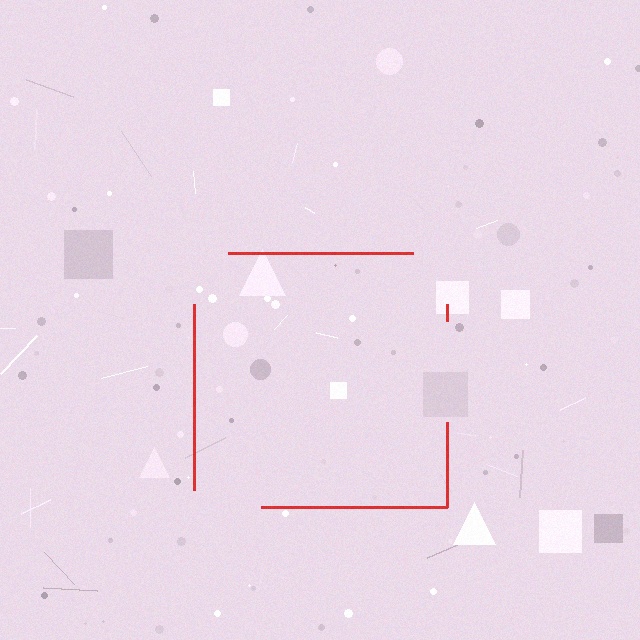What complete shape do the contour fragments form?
The contour fragments form a square.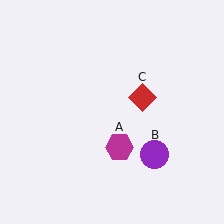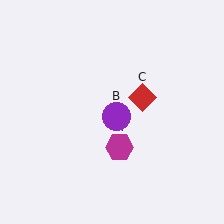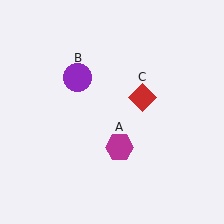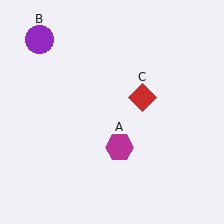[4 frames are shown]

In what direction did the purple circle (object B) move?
The purple circle (object B) moved up and to the left.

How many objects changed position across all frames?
1 object changed position: purple circle (object B).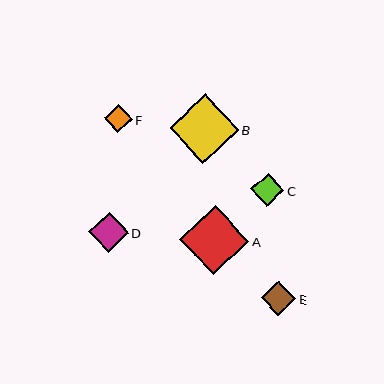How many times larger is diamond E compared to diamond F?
Diamond E is approximately 1.2 times the size of diamond F.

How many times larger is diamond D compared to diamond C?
Diamond D is approximately 1.2 times the size of diamond C.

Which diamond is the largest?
Diamond A is the largest with a size of approximately 70 pixels.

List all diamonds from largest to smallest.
From largest to smallest: A, B, D, E, C, F.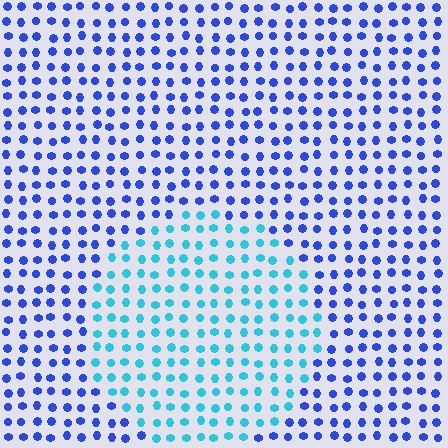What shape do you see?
I see a circle.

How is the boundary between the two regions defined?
The boundary is defined purely by a slight shift in hue (about 44 degrees). Spacing, size, and orientation are identical on both sides.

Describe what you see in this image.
The image is filled with small blue elements in a uniform arrangement. A circle-shaped region is visible where the elements are tinted to a slightly different hue, forming a subtle color boundary.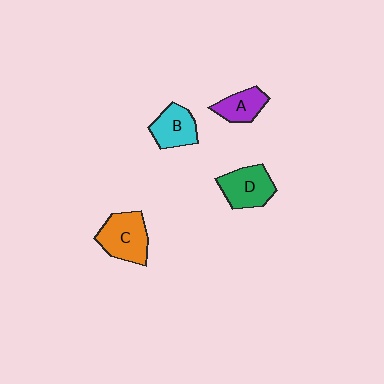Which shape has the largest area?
Shape C (orange).